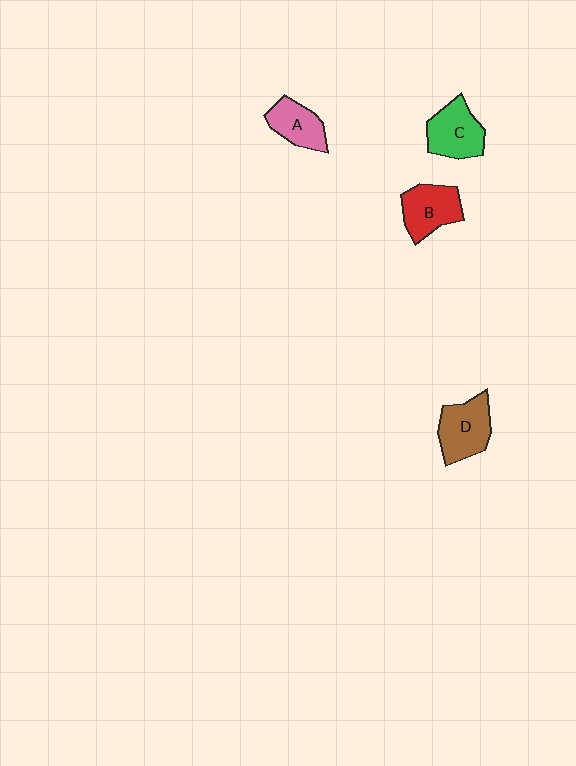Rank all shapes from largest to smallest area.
From largest to smallest: D (brown), C (green), B (red), A (pink).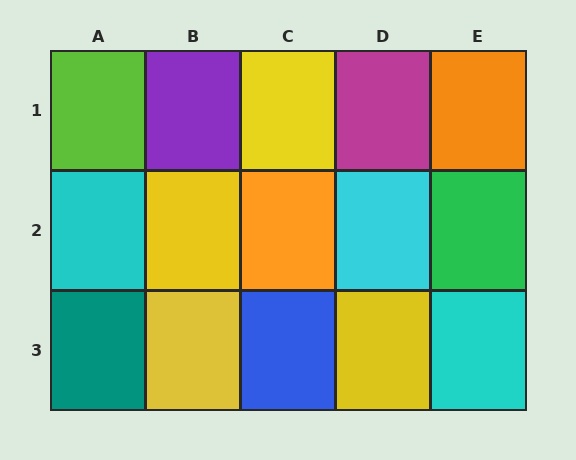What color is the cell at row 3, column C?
Blue.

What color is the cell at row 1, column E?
Orange.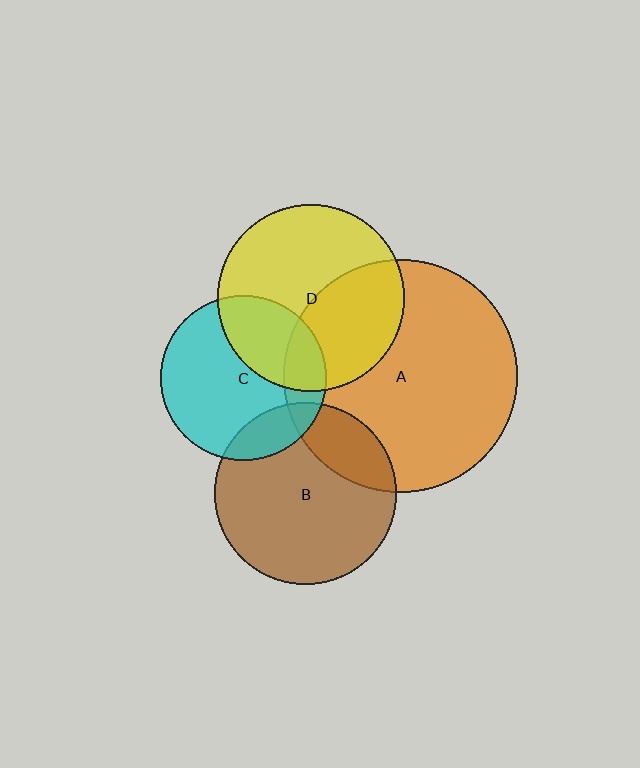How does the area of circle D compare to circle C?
Approximately 1.3 times.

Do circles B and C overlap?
Yes.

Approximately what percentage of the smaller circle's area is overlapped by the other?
Approximately 15%.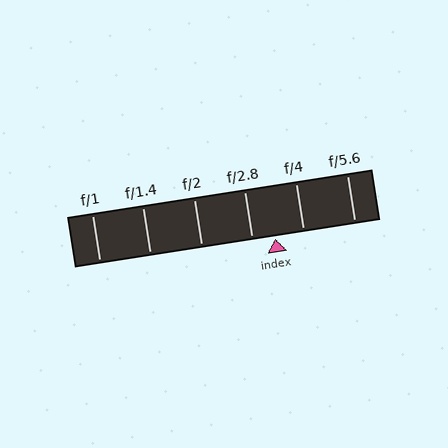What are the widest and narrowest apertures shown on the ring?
The widest aperture shown is f/1 and the narrowest is f/5.6.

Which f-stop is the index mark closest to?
The index mark is closest to f/2.8.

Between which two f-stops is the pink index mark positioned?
The index mark is between f/2.8 and f/4.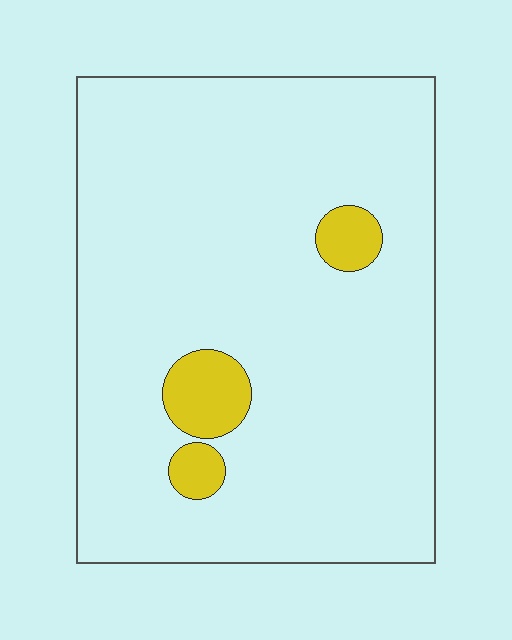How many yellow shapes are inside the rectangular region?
3.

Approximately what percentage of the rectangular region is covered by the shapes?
Approximately 5%.